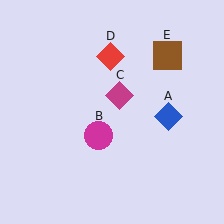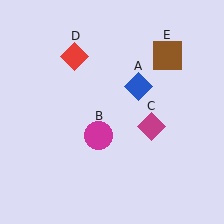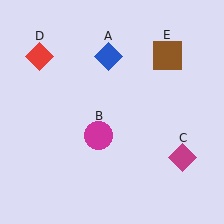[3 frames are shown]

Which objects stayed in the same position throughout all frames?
Magenta circle (object B) and brown square (object E) remained stationary.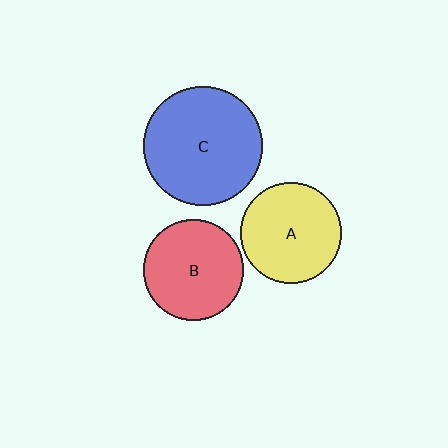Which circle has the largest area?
Circle C (blue).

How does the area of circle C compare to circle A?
Approximately 1.4 times.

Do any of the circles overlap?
No, none of the circles overlap.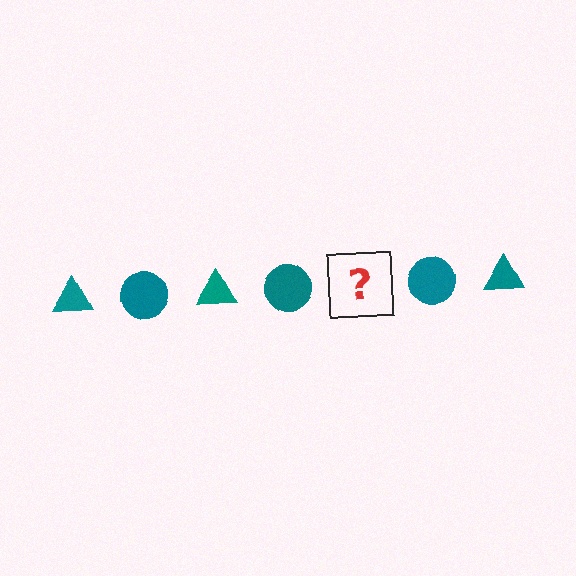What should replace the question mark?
The question mark should be replaced with a teal triangle.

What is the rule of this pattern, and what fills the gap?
The rule is that the pattern cycles through triangle, circle shapes in teal. The gap should be filled with a teal triangle.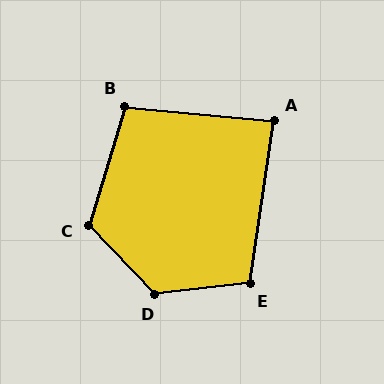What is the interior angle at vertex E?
Approximately 104 degrees (obtuse).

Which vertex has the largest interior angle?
D, at approximately 128 degrees.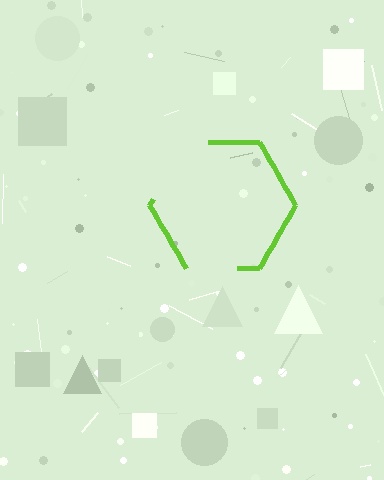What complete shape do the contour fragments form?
The contour fragments form a hexagon.